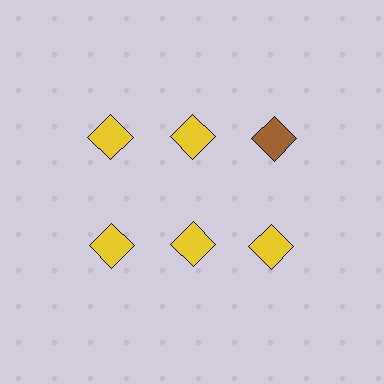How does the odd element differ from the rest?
It has a different color: brown instead of yellow.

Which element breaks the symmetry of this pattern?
The brown diamond in the top row, center column breaks the symmetry. All other shapes are yellow diamonds.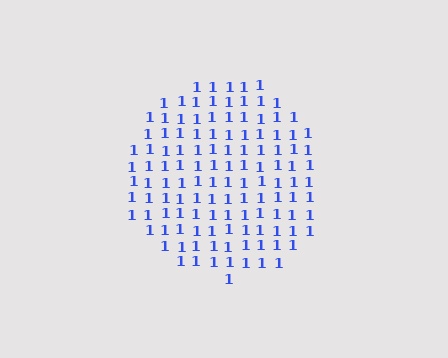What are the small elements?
The small elements are digit 1's.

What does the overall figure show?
The overall figure shows a circle.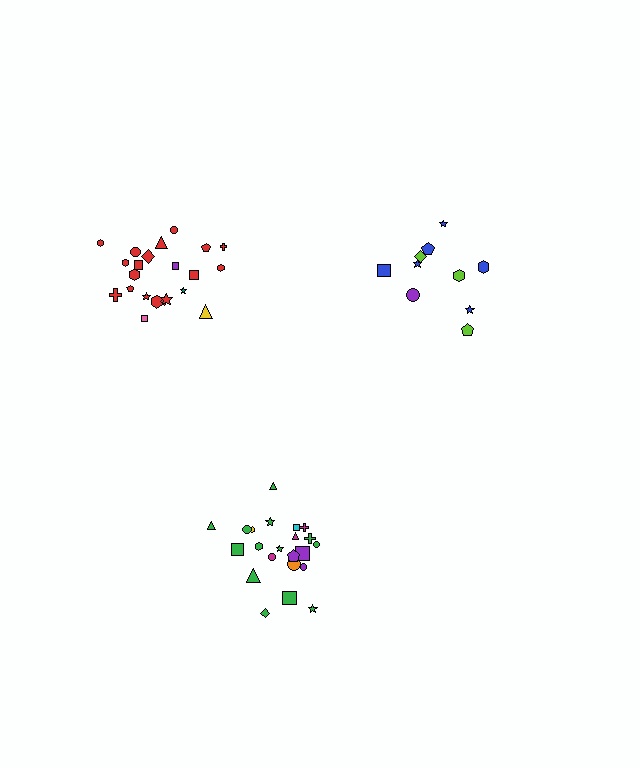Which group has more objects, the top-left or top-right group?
The top-left group.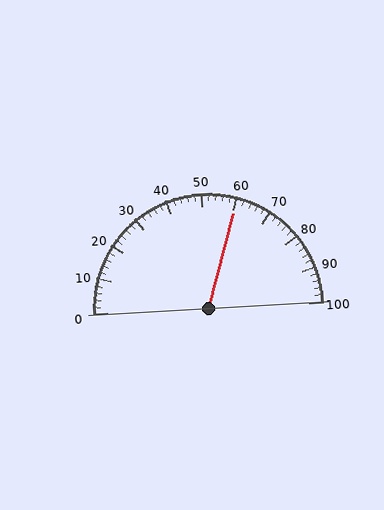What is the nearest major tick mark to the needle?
The nearest major tick mark is 60.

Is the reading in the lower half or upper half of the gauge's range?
The reading is in the upper half of the range (0 to 100).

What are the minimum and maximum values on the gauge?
The gauge ranges from 0 to 100.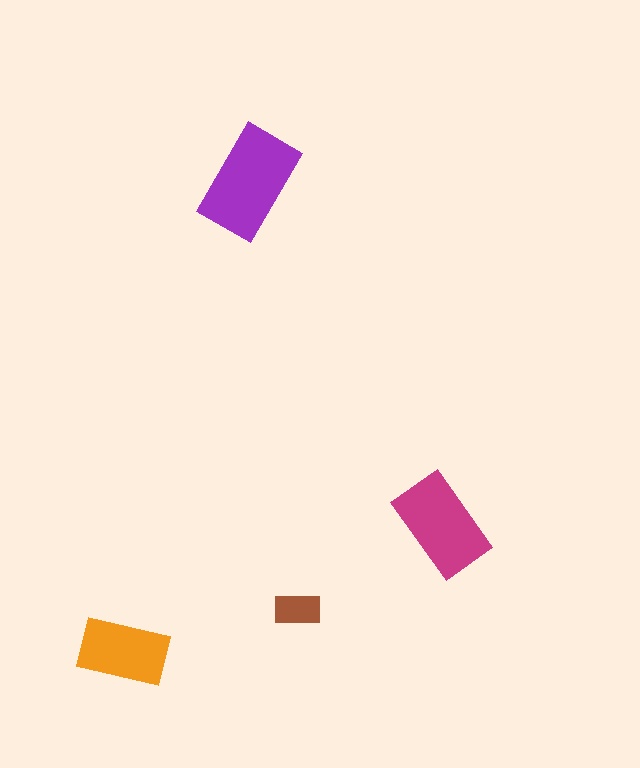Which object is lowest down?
The orange rectangle is bottommost.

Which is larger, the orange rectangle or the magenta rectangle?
The magenta one.